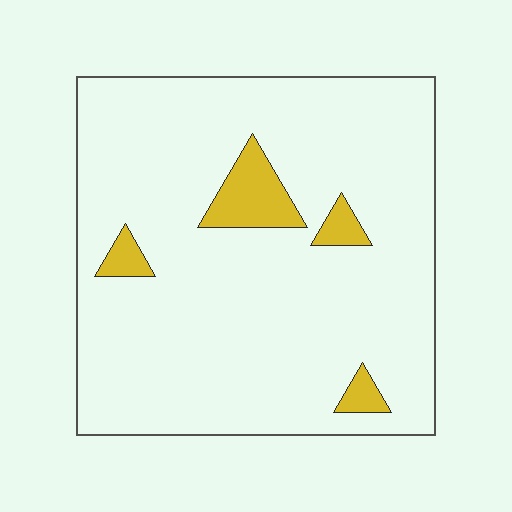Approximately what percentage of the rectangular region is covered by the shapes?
Approximately 10%.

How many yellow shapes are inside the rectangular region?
4.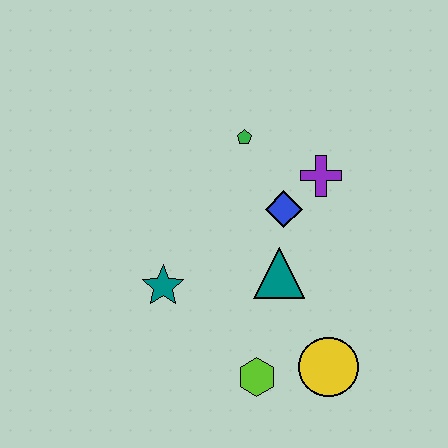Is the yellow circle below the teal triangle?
Yes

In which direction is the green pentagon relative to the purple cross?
The green pentagon is to the left of the purple cross.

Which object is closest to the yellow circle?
The lime hexagon is closest to the yellow circle.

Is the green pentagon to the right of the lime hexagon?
No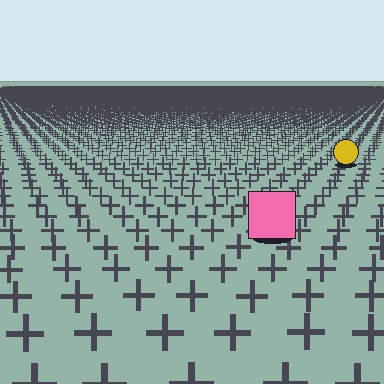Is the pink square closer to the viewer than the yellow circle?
Yes. The pink square is closer — you can tell from the texture gradient: the ground texture is coarser near it.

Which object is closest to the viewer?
The pink square is closest. The texture marks near it are larger and more spread out.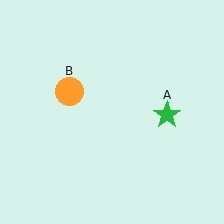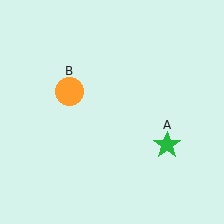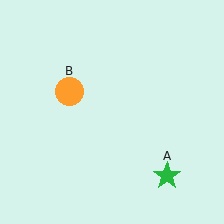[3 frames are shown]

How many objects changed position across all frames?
1 object changed position: green star (object A).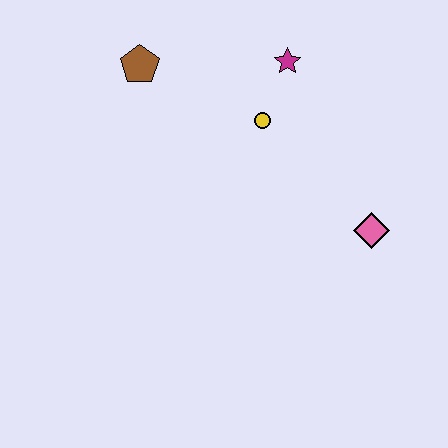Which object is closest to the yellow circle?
The magenta star is closest to the yellow circle.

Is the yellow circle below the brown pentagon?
Yes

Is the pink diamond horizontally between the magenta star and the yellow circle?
No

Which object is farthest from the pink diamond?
The brown pentagon is farthest from the pink diamond.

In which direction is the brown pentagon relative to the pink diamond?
The brown pentagon is to the left of the pink diamond.